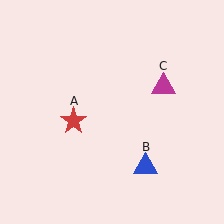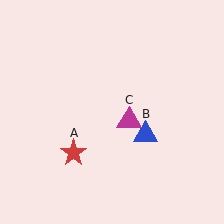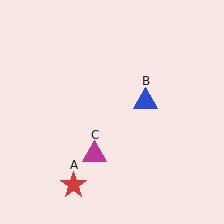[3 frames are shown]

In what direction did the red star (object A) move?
The red star (object A) moved down.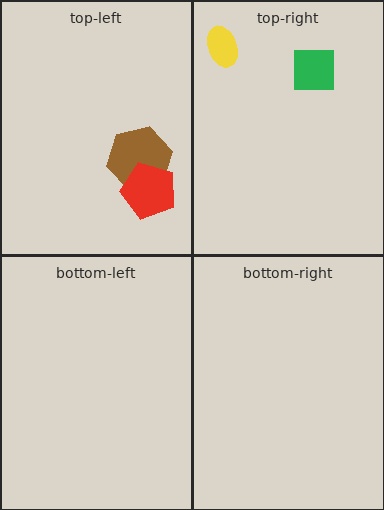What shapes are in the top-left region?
The brown hexagon, the red pentagon.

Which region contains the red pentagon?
The top-left region.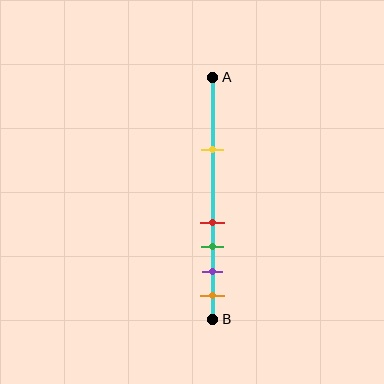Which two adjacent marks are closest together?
The red and green marks are the closest adjacent pair.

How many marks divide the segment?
There are 5 marks dividing the segment.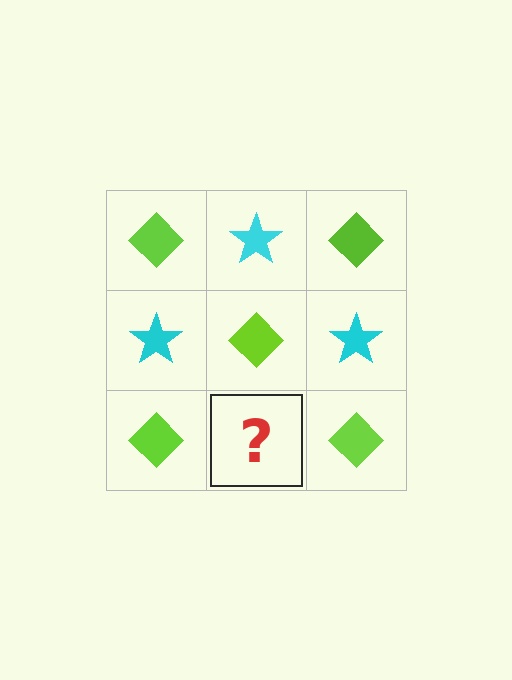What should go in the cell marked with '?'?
The missing cell should contain a cyan star.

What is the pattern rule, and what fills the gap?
The rule is that it alternates lime diamond and cyan star in a checkerboard pattern. The gap should be filled with a cyan star.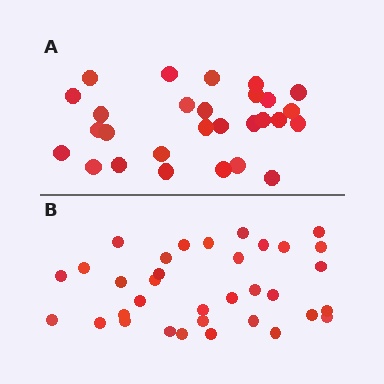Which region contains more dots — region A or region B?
Region B (the bottom region) has more dots.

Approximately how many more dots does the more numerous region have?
Region B has about 6 more dots than region A.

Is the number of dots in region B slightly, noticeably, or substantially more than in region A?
Region B has only slightly more — the two regions are fairly close. The ratio is roughly 1.2 to 1.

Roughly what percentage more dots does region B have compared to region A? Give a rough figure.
About 20% more.